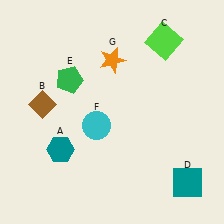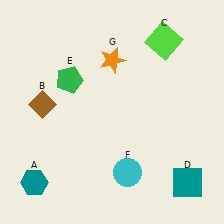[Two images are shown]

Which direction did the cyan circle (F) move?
The cyan circle (F) moved down.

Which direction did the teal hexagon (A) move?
The teal hexagon (A) moved down.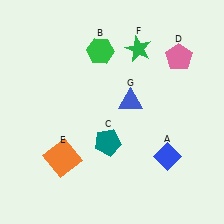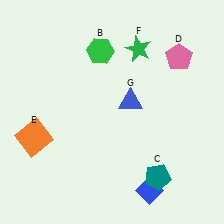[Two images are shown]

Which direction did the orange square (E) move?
The orange square (E) moved left.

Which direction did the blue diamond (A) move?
The blue diamond (A) moved down.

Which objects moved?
The objects that moved are: the blue diamond (A), the teal pentagon (C), the orange square (E).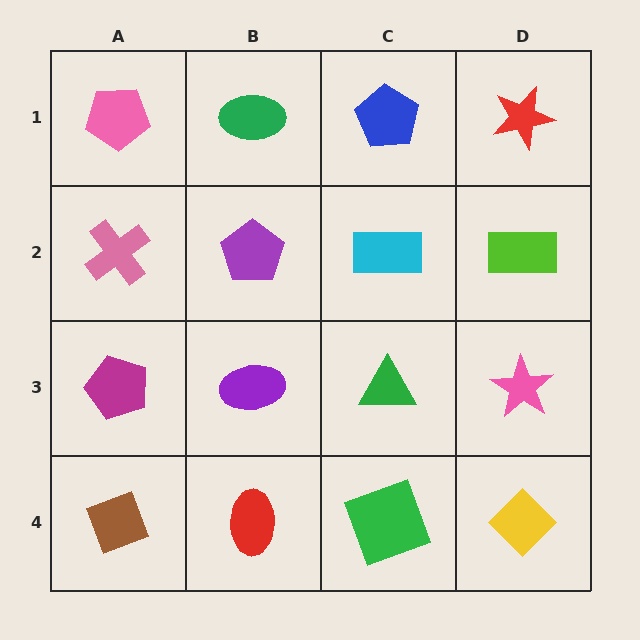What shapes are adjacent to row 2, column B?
A green ellipse (row 1, column B), a purple ellipse (row 3, column B), a pink cross (row 2, column A), a cyan rectangle (row 2, column C).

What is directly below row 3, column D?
A yellow diamond.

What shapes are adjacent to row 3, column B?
A purple pentagon (row 2, column B), a red ellipse (row 4, column B), a magenta pentagon (row 3, column A), a green triangle (row 3, column C).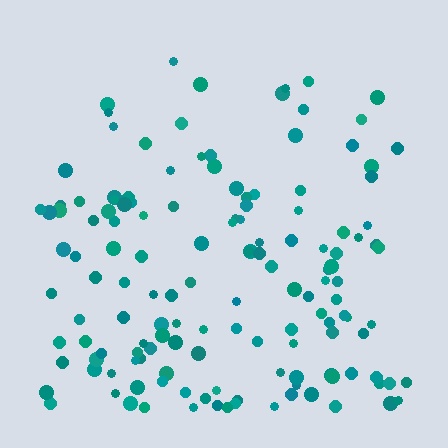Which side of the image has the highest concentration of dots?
The bottom.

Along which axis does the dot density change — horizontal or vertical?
Vertical.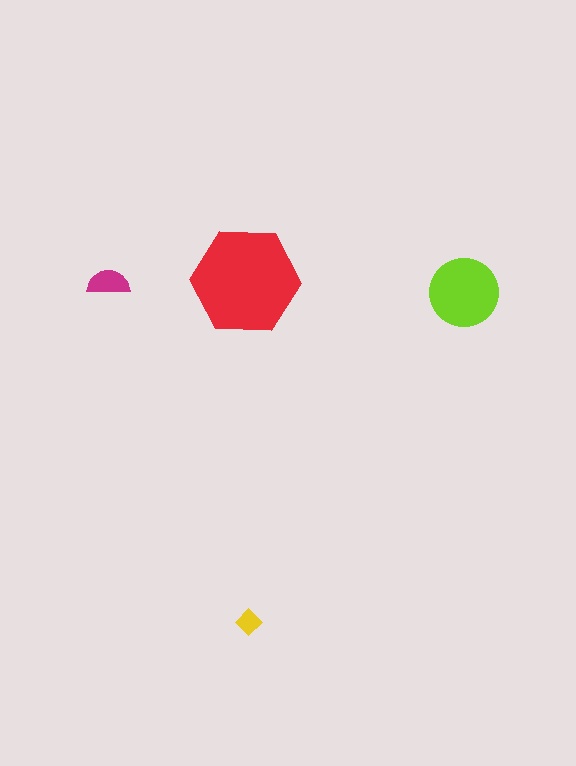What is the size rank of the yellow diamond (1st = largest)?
4th.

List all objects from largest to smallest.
The red hexagon, the lime circle, the magenta semicircle, the yellow diamond.